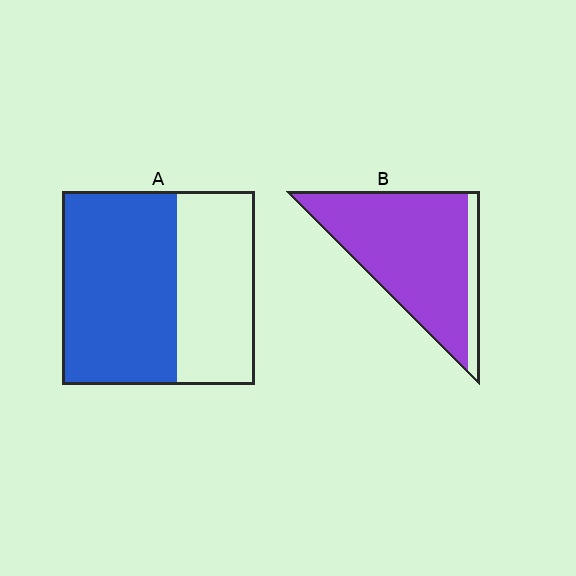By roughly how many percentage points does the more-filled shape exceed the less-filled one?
By roughly 30 percentage points (B over A).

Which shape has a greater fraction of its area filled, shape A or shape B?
Shape B.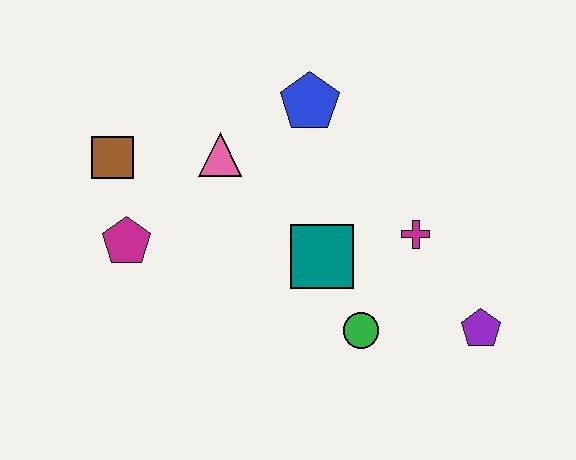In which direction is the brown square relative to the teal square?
The brown square is to the left of the teal square.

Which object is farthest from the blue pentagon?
The purple pentagon is farthest from the blue pentagon.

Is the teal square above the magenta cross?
No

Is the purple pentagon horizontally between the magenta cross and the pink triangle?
No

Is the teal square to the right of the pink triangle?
Yes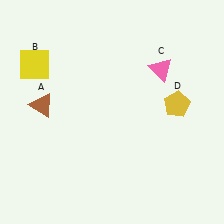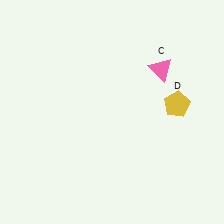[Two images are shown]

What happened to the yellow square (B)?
The yellow square (B) was removed in Image 2. It was in the top-left area of Image 1.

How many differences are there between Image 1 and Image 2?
There are 2 differences between the two images.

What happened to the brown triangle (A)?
The brown triangle (A) was removed in Image 2. It was in the top-left area of Image 1.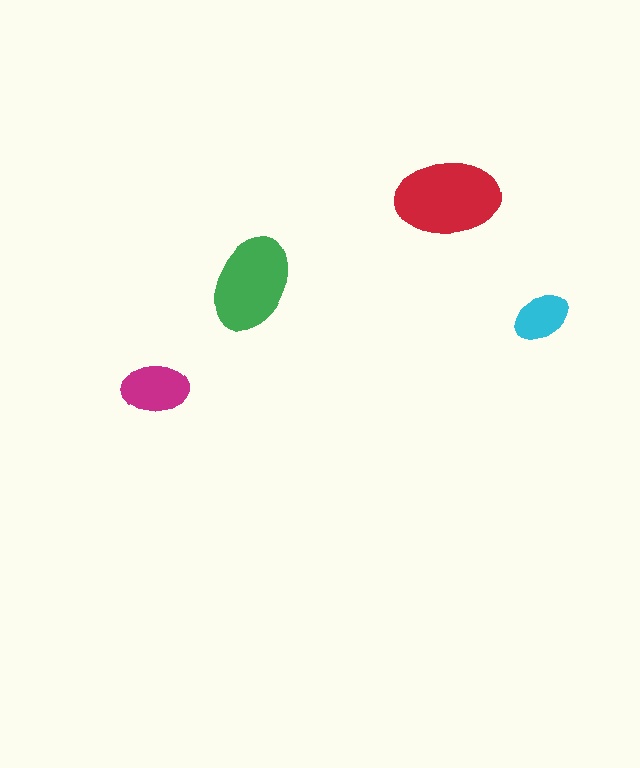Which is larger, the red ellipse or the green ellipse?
The red one.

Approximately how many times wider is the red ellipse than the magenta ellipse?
About 1.5 times wider.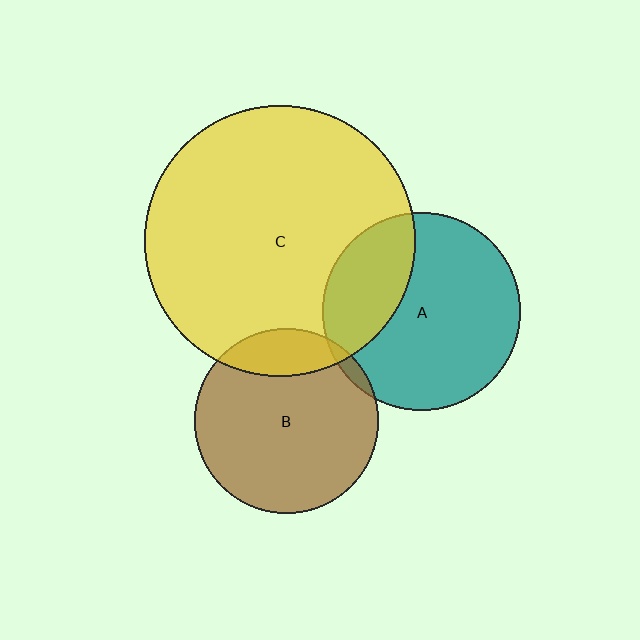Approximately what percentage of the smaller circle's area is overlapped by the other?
Approximately 30%.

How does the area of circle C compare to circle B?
Approximately 2.1 times.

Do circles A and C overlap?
Yes.